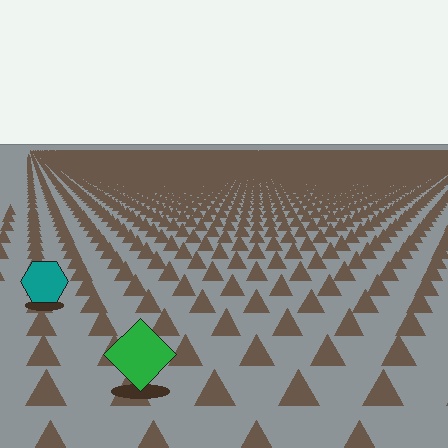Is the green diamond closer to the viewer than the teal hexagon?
Yes. The green diamond is closer — you can tell from the texture gradient: the ground texture is coarser near it.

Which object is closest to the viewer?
The green diamond is closest. The texture marks near it are larger and more spread out.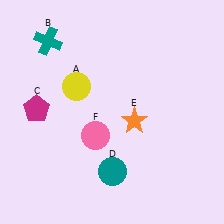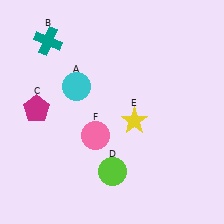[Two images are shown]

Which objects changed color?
A changed from yellow to cyan. D changed from teal to lime. E changed from orange to yellow.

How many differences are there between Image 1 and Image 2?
There are 3 differences between the two images.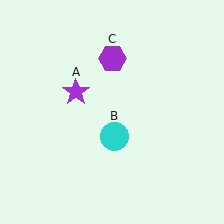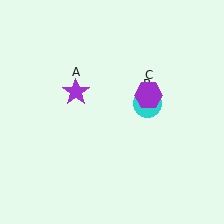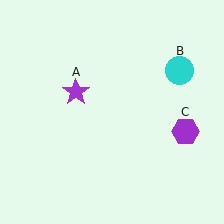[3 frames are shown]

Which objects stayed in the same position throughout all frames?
Purple star (object A) remained stationary.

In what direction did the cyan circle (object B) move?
The cyan circle (object B) moved up and to the right.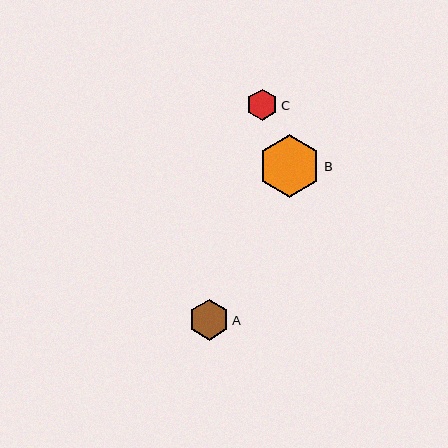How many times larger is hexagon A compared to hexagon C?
Hexagon A is approximately 1.3 times the size of hexagon C.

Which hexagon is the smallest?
Hexagon C is the smallest with a size of approximately 32 pixels.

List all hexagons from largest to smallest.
From largest to smallest: B, A, C.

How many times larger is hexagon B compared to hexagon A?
Hexagon B is approximately 1.5 times the size of hexagon A.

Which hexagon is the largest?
Hexagon B is the largest with a size of approximately 63 pixels.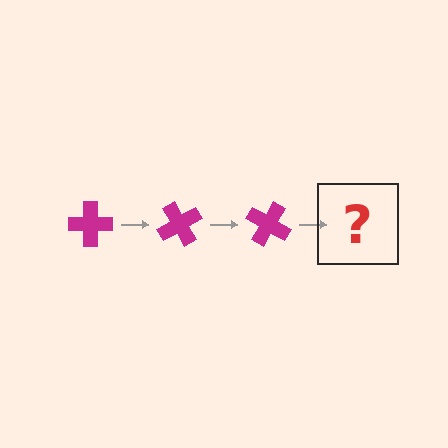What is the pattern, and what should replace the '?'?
The pattern is that the cross rotates 60 degrees each step. The '?' should be a magenta cross rotated 180 degrees.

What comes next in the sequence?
The next element should be a magenta cross rotated 180 degrees.